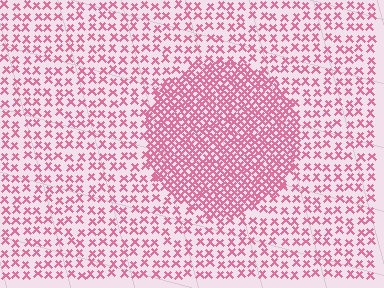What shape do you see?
I see a circle.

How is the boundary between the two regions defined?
The boundary is defined by a change in element density (approximately 2.4x ratio). All elements are the same color, size, and shape.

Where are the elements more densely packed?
The elements are more densely packed inside the circle boundary.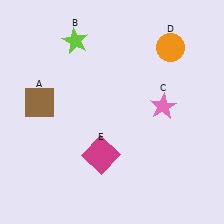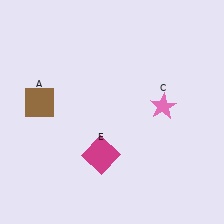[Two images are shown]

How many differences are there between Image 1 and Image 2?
There are 2 differences between the two images.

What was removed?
The lime star (B), the orange circle (D) were removed in Image 2.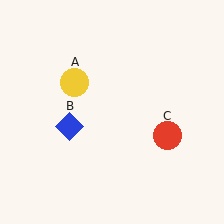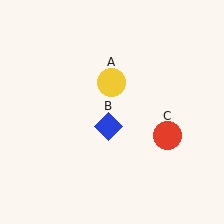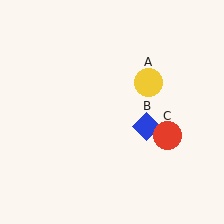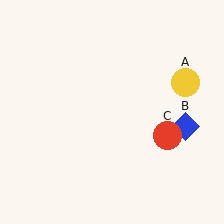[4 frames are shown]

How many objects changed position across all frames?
2 objects changed position: yellow circle (object A), blue diamond (object B).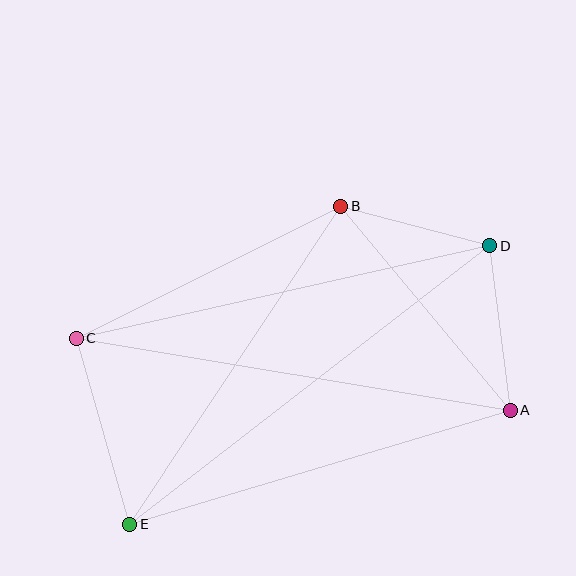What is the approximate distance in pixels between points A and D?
The distance between A and D is approximately 166 pixels.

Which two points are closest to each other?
Points B and D are closest to each other.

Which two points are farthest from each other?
Points D and E are farthest from each other.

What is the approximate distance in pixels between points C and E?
The distance between C and E is approximately 194 pixels.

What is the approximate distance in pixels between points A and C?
The distance between A and C is approximately 440 pixels.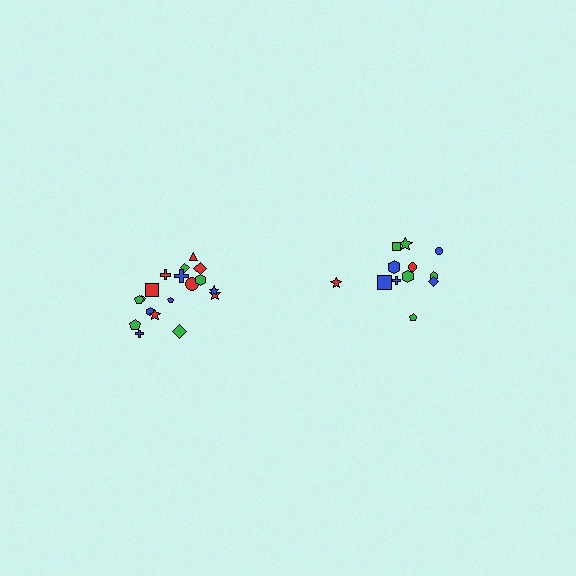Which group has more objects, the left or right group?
The left group.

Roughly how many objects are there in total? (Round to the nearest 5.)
Roughly 30 objects in total.